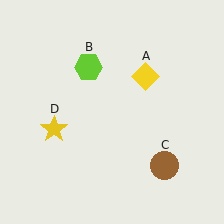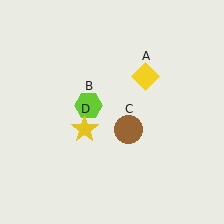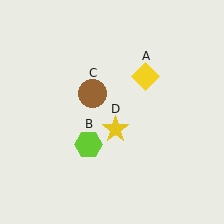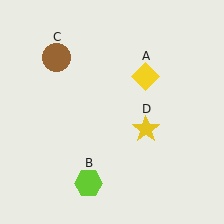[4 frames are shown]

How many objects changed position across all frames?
3 objects changed position: lime hexagon (object B), brown circle (object C), yellow star (object D).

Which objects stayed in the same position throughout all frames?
Yellow diamond (object A) remained stationary.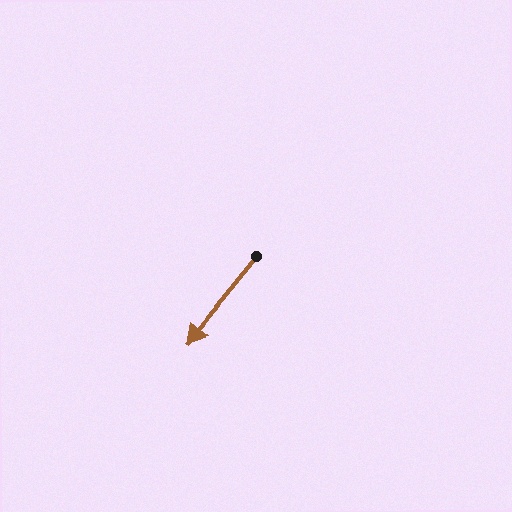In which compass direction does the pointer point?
Southwest.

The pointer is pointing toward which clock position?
Roughly 7 o'clock.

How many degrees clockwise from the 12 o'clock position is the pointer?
Approximately 219 degrees.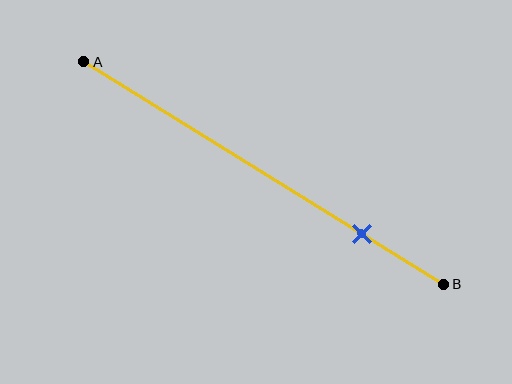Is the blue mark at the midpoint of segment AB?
No, the mark is at about 75% from A, not at the 50% midpoint.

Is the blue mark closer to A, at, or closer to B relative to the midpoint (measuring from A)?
The blue mark is closer to point B than the midpoint of segment AB.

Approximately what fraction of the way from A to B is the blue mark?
The blue mark is approximately 75% of the way from A to B.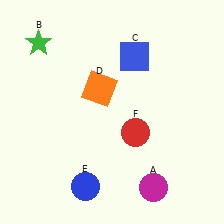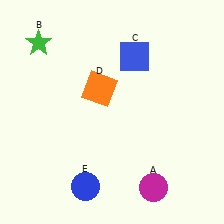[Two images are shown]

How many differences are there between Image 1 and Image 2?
There is 1 difference between the two images.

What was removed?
The red circle (F) was removed in Image 2.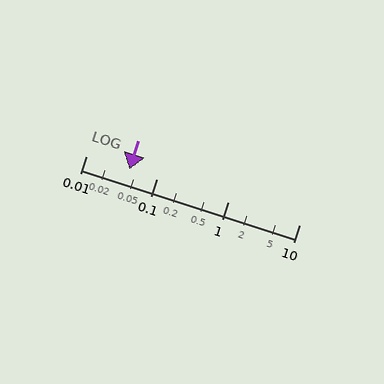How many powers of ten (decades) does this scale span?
The scale spans 3 decades, from 0.01 to 10.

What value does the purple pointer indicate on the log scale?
The pointer indicates approximately 0.041.